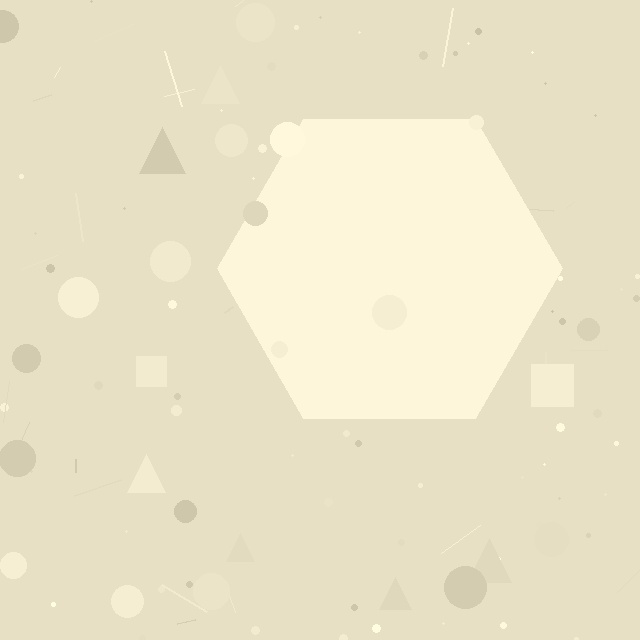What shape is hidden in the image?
A hexagon is hidden in the image.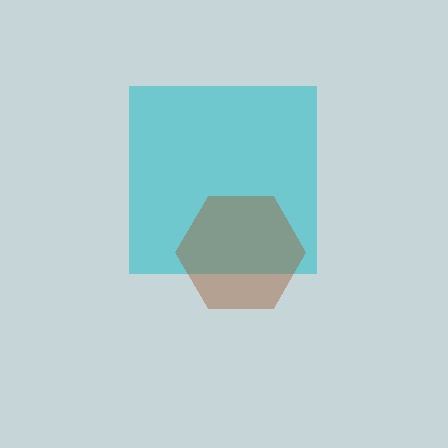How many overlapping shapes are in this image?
There are 2 overlapping shapes in the image.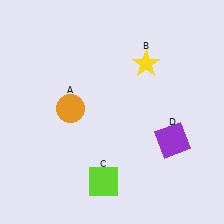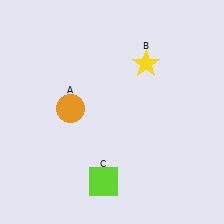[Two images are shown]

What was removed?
The purple square (D) was removed in Image 2.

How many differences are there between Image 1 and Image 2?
There is 1 difference between the two images.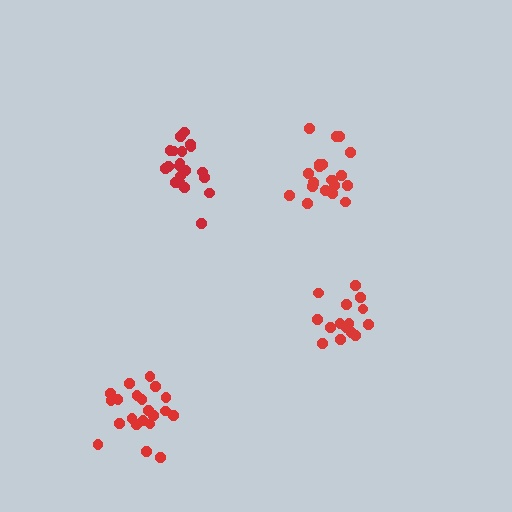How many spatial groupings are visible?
There are 4 spatial groupings.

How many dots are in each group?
Group 1: 16 dots, Group 2: 21 dots, Group 3: 21 dots, Group 4: 21 dots (79 total).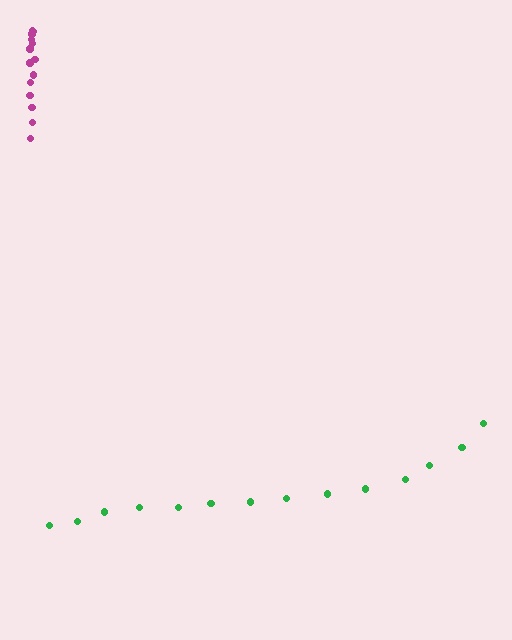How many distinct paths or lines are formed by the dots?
There are 2 distinct paths.